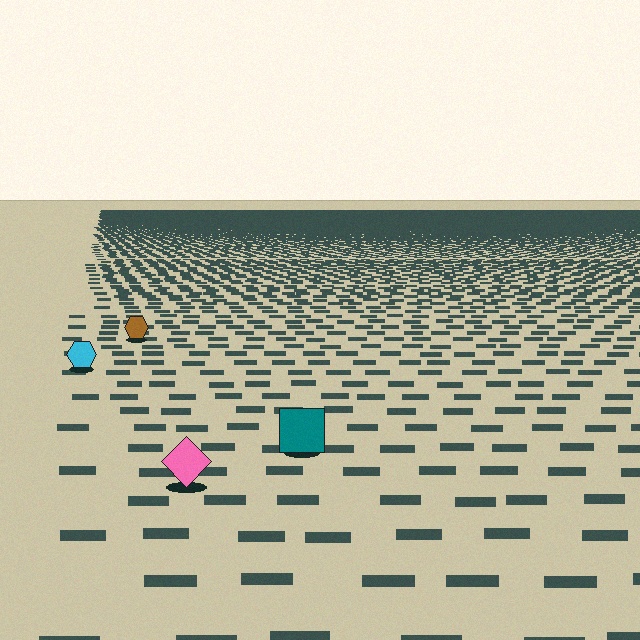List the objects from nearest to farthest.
From nearest to farthest: the pink diamond, the teal square, the cyan hexagon, the brown hexagon.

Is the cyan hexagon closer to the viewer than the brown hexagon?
Yes. The cyan hexagon is closer — you can tell from the texture gradient: the ground texture is coarser near it.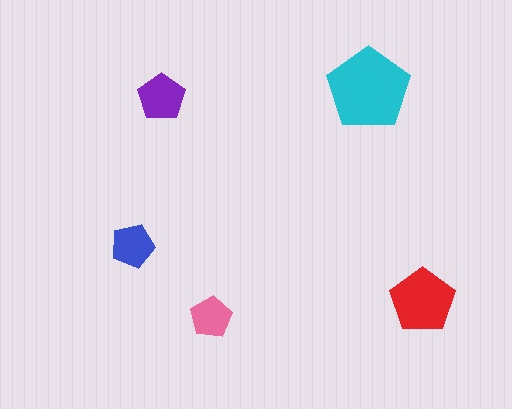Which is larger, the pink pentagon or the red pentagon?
The red one.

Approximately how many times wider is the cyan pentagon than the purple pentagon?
About 1.5 times wider.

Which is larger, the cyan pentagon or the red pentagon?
The cyan one.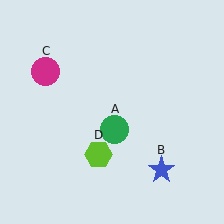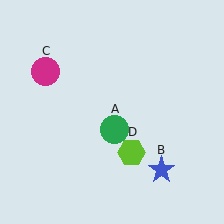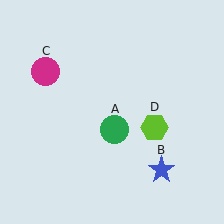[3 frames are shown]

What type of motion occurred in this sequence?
The lime hexagon (object D) rotated counterclockwise around the center of the scene.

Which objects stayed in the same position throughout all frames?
Green circle (object A) and blue star (object B) and magenta circle (object C) remained stationary.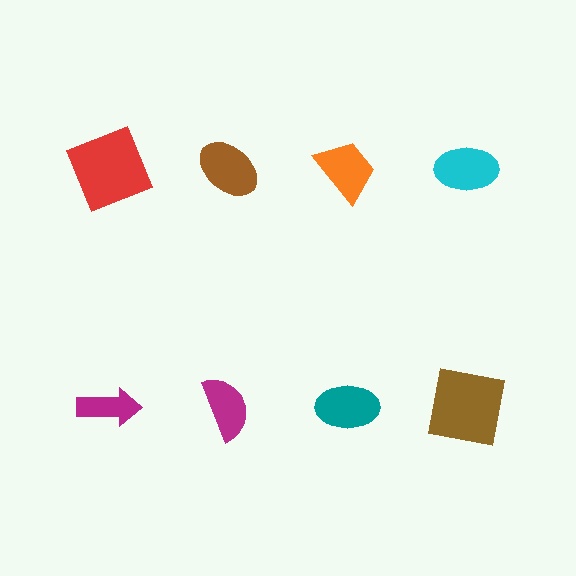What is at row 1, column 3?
An orange trapezoid.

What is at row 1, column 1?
A red square.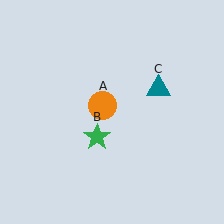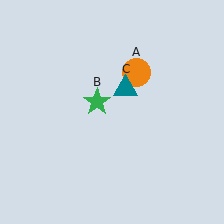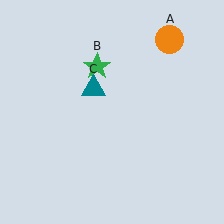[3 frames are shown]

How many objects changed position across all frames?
3 objects changed position: orange circle (object A), green star (object B), teal triangle (object C).